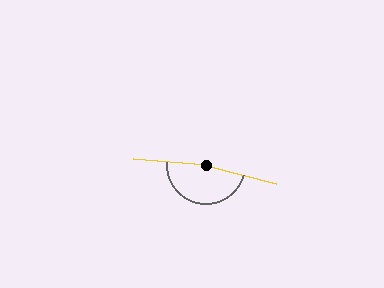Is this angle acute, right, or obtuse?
It is obtuse.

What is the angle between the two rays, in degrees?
Approximately 169 degrees.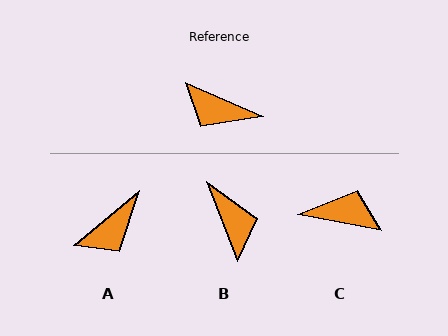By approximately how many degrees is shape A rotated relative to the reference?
Approximately 64 degrees counter-clockwise.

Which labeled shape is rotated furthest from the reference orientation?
C, about 167 degrees away.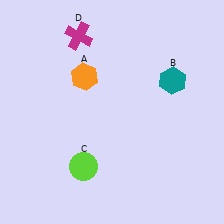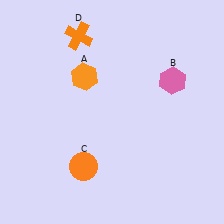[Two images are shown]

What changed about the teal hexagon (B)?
In Image 1, B is teal. In Image 2, it changed to pink.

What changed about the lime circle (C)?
In Image 1, C is lime. In Image 2, it changed to orange.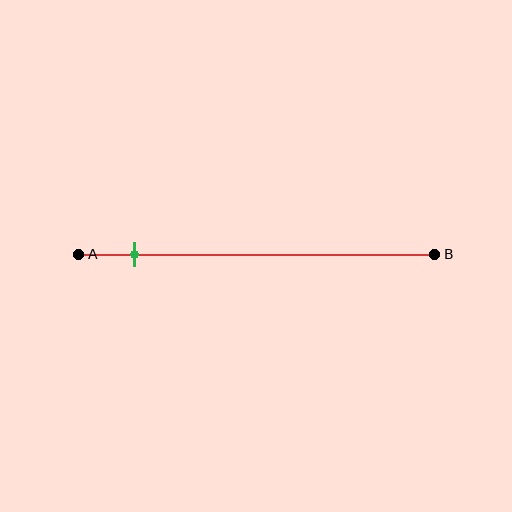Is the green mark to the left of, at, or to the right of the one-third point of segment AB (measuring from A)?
The green mark is to the left of the one-third point of segment AB.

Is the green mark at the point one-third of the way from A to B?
No, the mark is at about 15% from A, not at the 33% one-third point.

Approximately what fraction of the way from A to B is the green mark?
The green mark is approximately 15% of the way from A to B.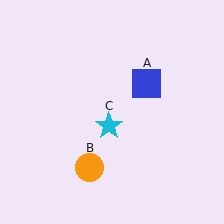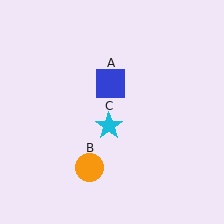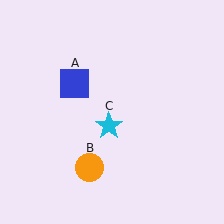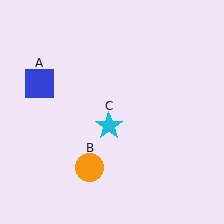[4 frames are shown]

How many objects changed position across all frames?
1 object changed position: blue square (object A).